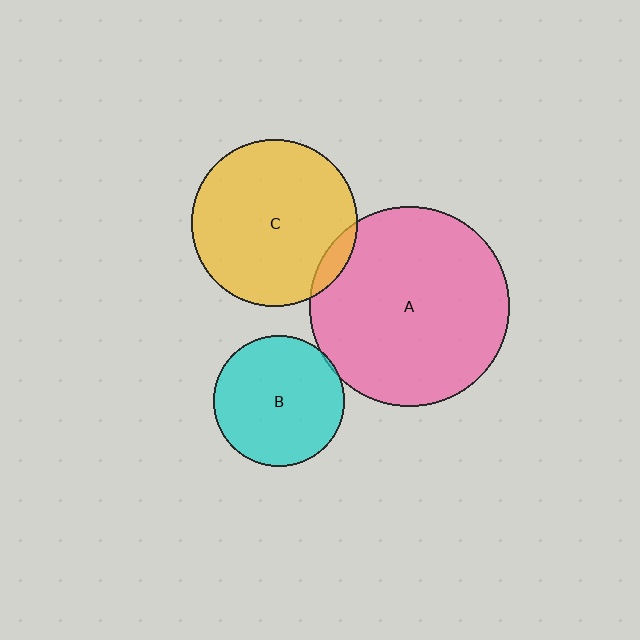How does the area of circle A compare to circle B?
Approximately 2.3 times.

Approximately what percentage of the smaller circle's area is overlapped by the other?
Approximately 5%.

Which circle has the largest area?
Circle A (pink).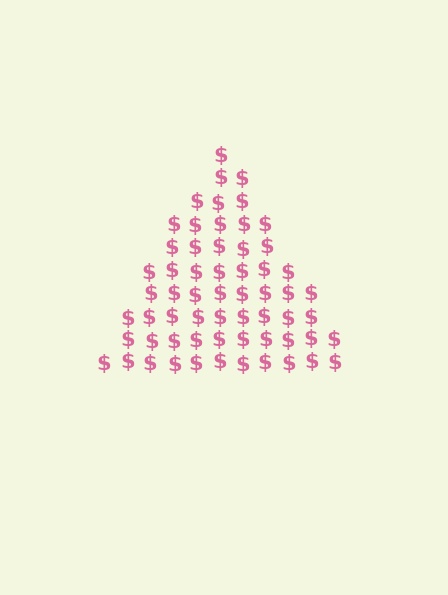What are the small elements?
The small elements are dollar signs.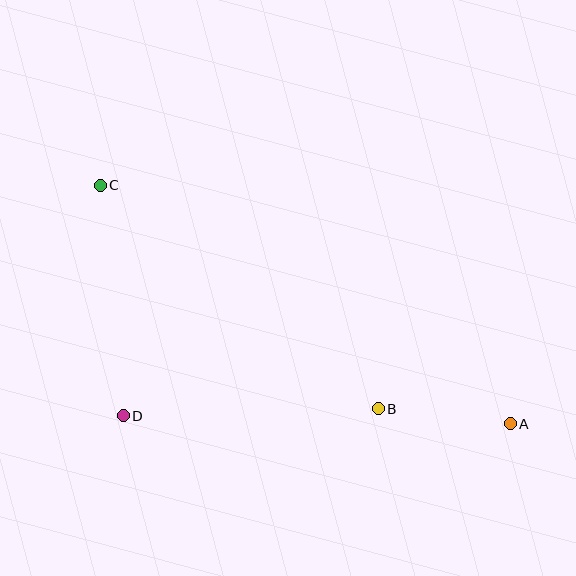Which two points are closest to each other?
Points A and B are closest to each other.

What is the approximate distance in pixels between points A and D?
The distance between A and D is approximately 387 pixels.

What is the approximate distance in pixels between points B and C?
The distance between B and C is approximately 357 pixels.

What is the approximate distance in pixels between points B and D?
The distance between B and D is approximately 255 pixels.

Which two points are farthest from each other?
Points A and C are farthest from each other.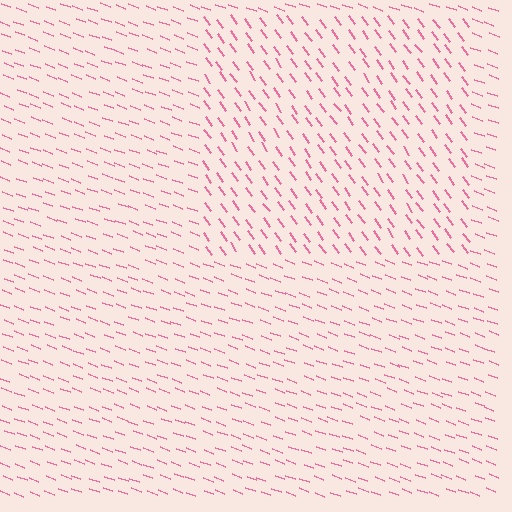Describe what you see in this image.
The image is filled with small pink line segments. A rectangle region in the image has lines oriented differently from the surrounding lines, creating a visible texture boundary.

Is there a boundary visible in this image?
Yes, there is a texture boundary formed by a change in line orientation.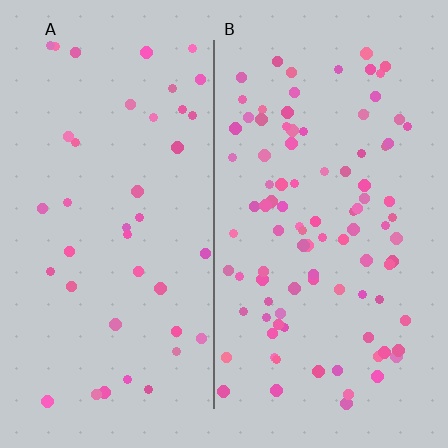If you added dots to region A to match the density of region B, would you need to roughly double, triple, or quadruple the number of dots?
Approximately double.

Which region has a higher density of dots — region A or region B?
B (the right).